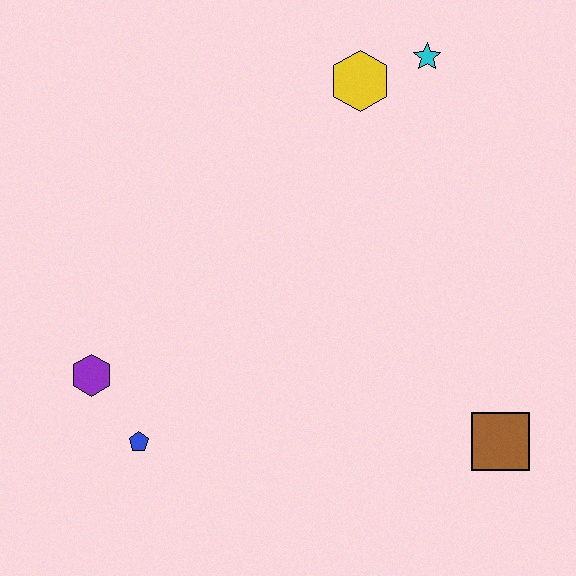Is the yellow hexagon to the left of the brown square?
Yes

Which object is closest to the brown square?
The blue pentagon is closest to the brown square.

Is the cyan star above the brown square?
Yes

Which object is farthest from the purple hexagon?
The cyan star is farthest from the purple hexagon.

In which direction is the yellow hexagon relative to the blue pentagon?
The yellow hexagon is above the blue pentagon.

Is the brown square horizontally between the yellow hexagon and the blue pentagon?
No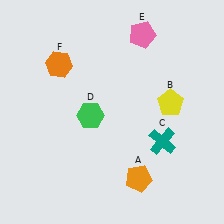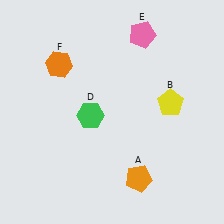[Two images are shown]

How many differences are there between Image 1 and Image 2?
There is 1 difference between the two images.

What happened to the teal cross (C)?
The teal cross (C) was removed in Image 2. It was in the bottom-right area of Image 1.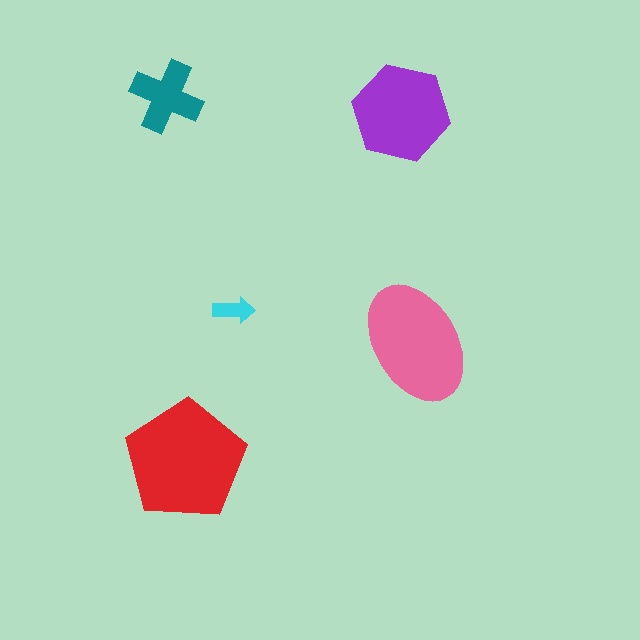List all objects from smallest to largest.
The cyan arrow, the teal cross, the purple hexagon, the pink ellipse, the red pentagon.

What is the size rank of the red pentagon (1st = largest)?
1st.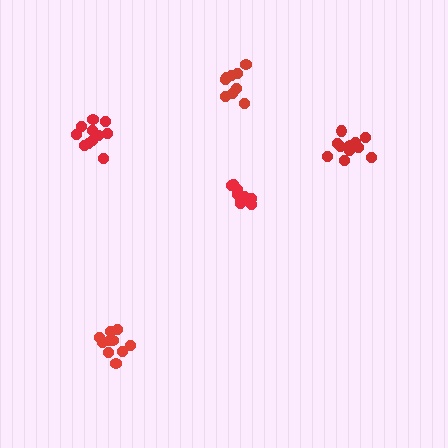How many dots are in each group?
Group 1: 11 dots, Group 2: 11 dots, Group 3: 10 dots, Group 4: 9 dots, Group 5: 12 dots (53 total).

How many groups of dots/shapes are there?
There are 5 groups.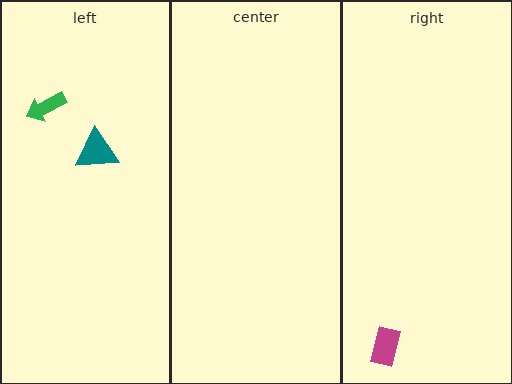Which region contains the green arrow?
The left region.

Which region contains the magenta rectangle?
The right region.